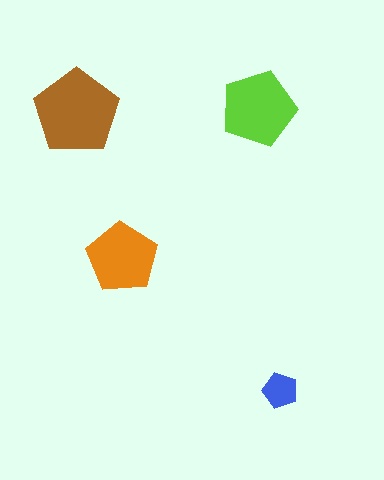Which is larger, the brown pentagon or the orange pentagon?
The brown one.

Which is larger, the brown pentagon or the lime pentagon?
The brown one.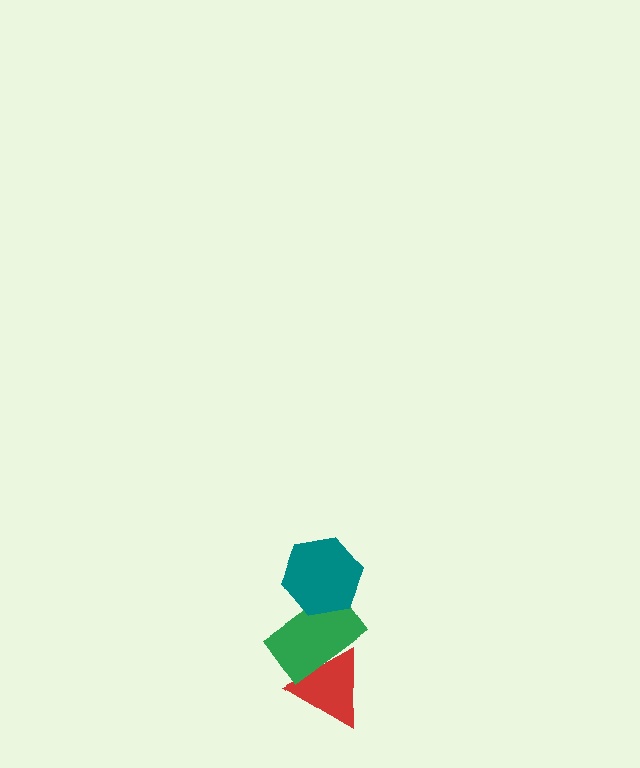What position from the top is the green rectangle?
The green rectangle is 2nd from the top.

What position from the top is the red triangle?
The red triangle is 3rd from the top.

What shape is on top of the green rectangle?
The teal hexagon is on top of the green rectangle.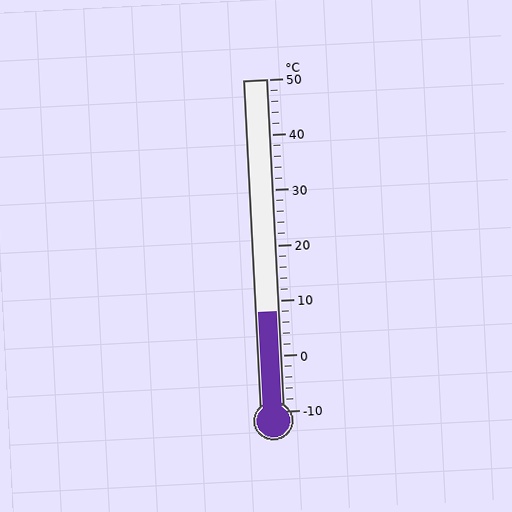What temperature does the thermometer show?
The thermometer shows approximately 8°C.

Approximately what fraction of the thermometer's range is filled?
The thermometer is filled to approximately 30% of its range.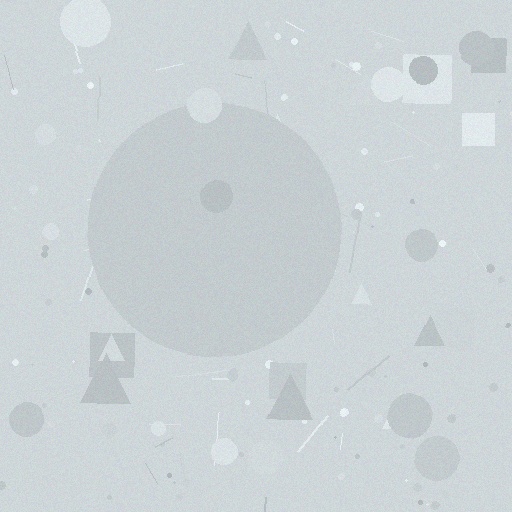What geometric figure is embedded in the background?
A circle is embedded in the background.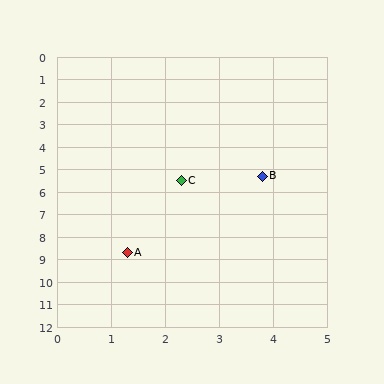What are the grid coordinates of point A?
Point A is at approximately (1.3, 8.7).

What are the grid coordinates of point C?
Point C is at approximately (2.3, 5.5).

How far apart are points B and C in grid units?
Points B and C are about 1.5 grid units apart.